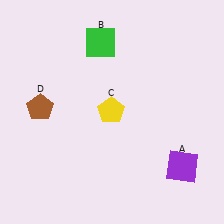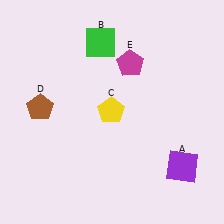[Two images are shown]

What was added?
A magenta pentagon (E) was added in Image 2.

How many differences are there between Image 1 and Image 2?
There is 1 difference between the two images.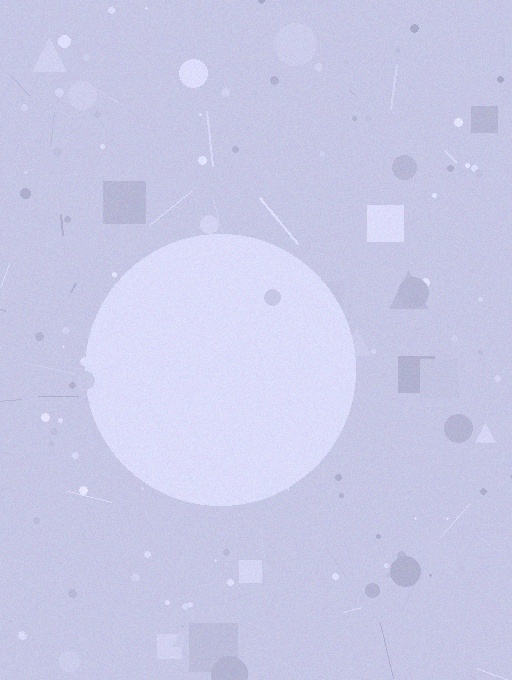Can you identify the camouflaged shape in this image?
The camouflaged shape is a circle.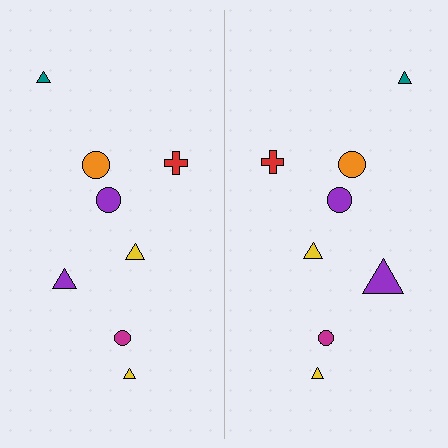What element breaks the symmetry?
The purple triangle on the right side has a different size than its mirror counterpart.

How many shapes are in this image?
There are 16 shapes in this image.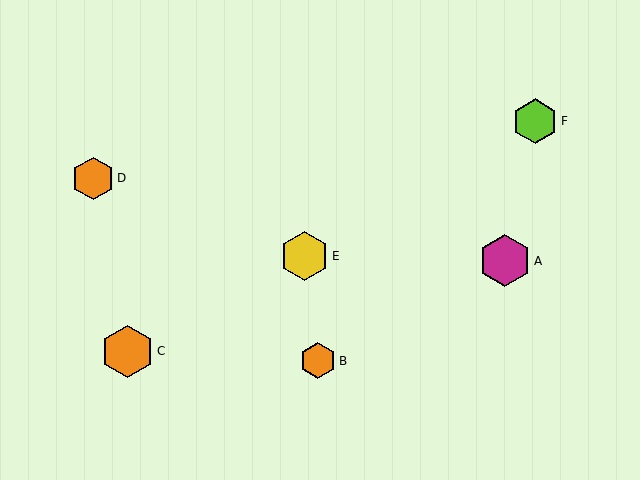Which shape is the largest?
The orange hexagon (labeled C) is the largest.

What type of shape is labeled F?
Shape F is a lime hexagon.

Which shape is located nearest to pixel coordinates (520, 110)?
The lime hexagon (labeled F) at (535, 121) is nearest to that location.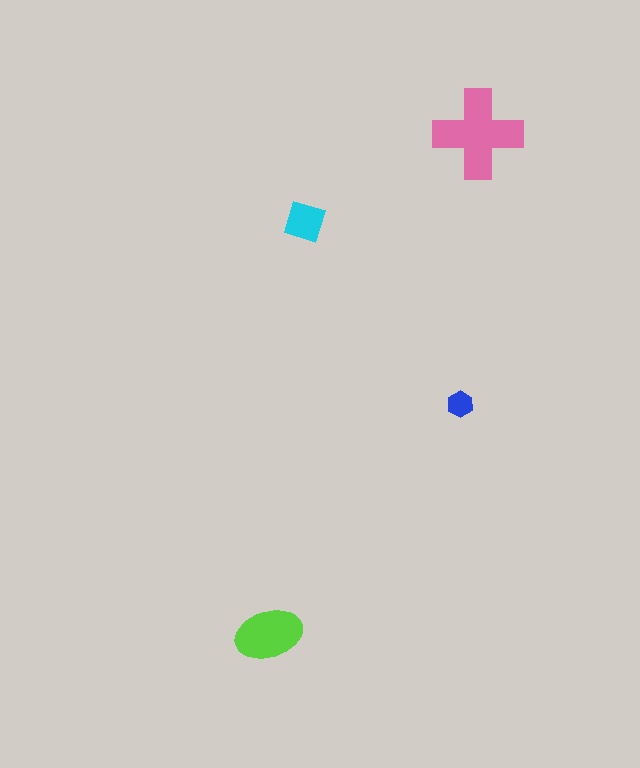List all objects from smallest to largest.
The blue hexagon, the cyan square, the lime ellipse, the pink cross.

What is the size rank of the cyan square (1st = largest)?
3rd.